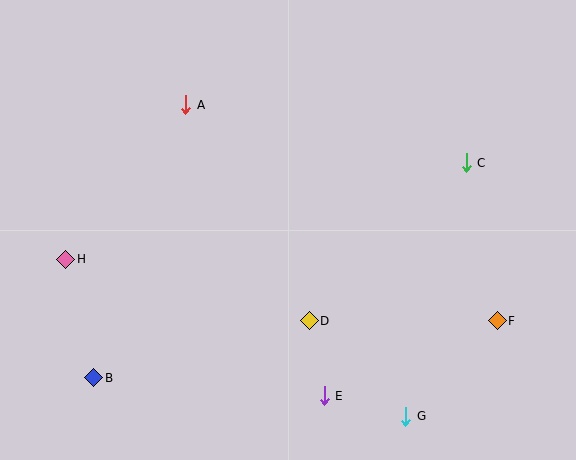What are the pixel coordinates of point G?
Point G is at (406, 416).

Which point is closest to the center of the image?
Point D at (309, 321) is closest to the center.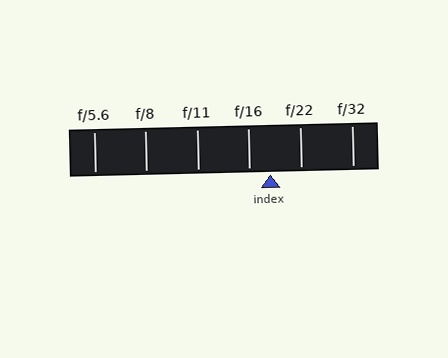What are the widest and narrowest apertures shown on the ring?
The widest aperture shown is f/5.6 and the narrowest is f/32.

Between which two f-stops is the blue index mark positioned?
The index mark is between f/16 and f/22.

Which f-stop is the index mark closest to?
The index mark is closest to f/16.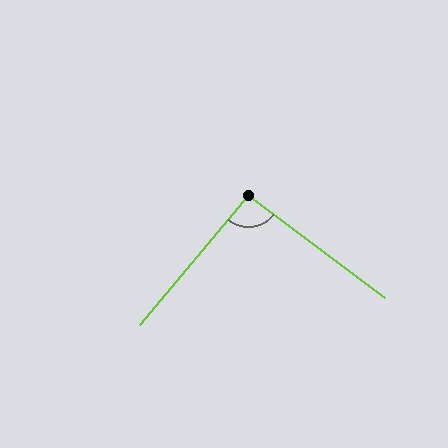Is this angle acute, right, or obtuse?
It is approximately a right angle.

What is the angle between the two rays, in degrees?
Approximately 93 degrees.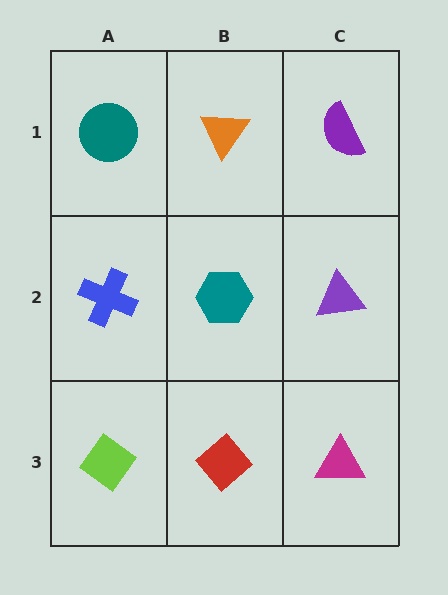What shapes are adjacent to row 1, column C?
A purple triangle (row 2, column C), an orange triangle (row 1, column B).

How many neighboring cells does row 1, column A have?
2.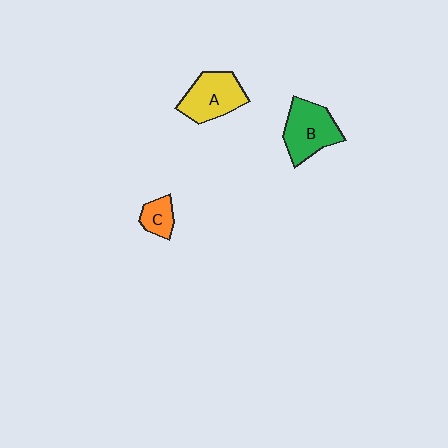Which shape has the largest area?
Shape B (green).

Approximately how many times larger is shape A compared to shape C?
Approximately 2.3 times.